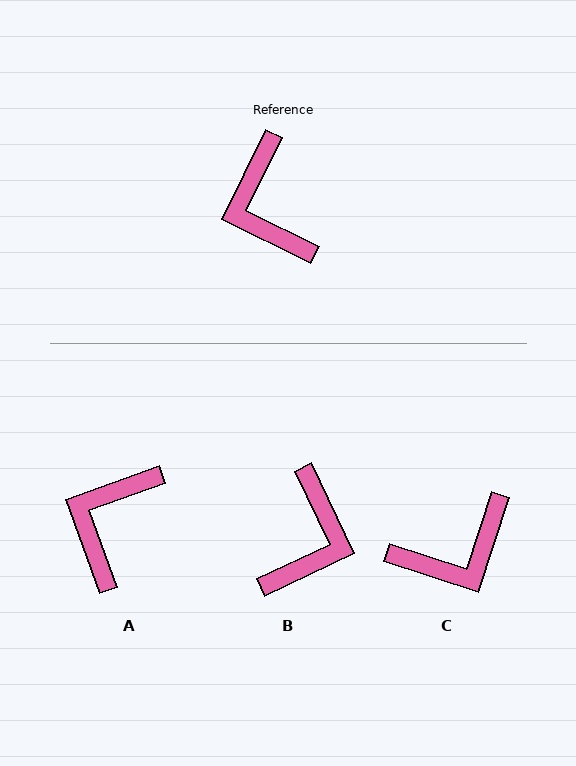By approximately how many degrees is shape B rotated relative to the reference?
Approximately 142 degrees counter-clockwise.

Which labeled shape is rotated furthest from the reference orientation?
B, about 142 degrees away.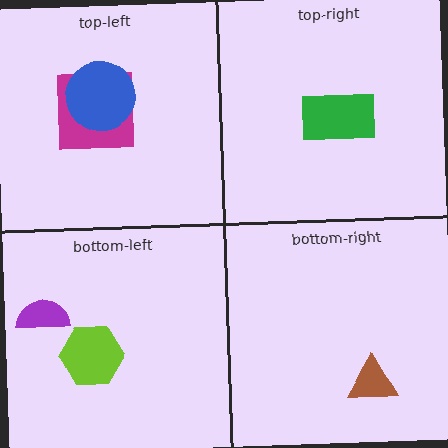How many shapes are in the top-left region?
2.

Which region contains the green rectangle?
The top-right region.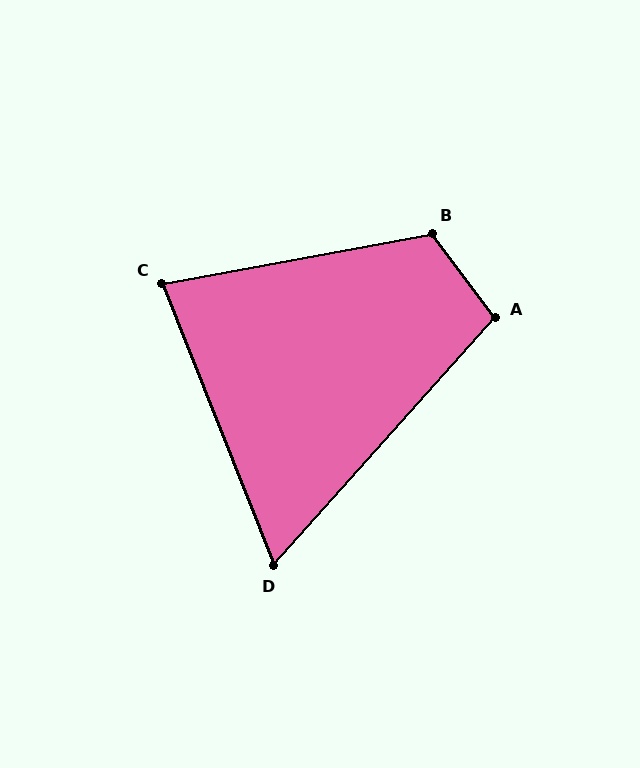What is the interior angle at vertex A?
Approximately 101 degrees (obtuse).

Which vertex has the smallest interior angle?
D, at approximately 63 degrees.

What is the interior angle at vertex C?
Approximately 79 degrees (acute).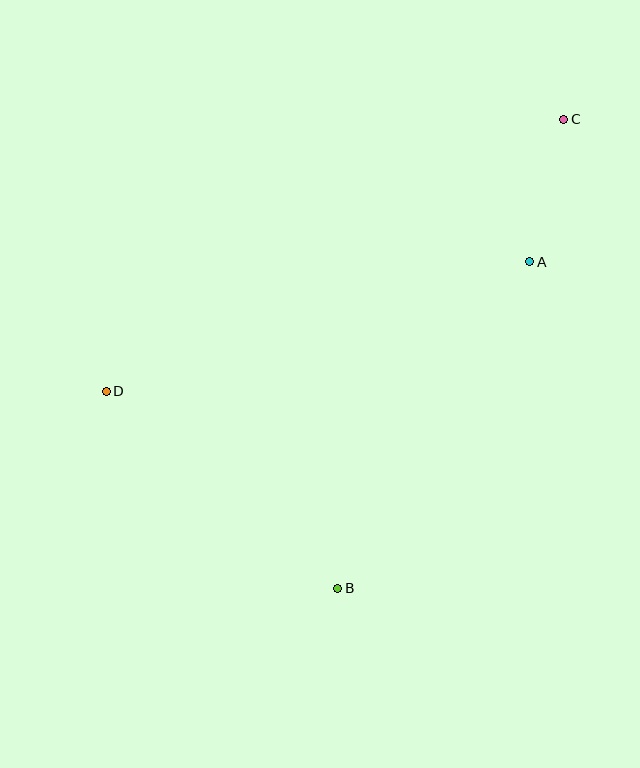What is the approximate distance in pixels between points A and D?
The distance between A and D is approximately 443 pixels.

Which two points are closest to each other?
Points A and C are closest to each other.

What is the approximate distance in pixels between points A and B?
The distance between A and B is approximately 379 pixels.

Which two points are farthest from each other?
Points C and D are farthest from each other.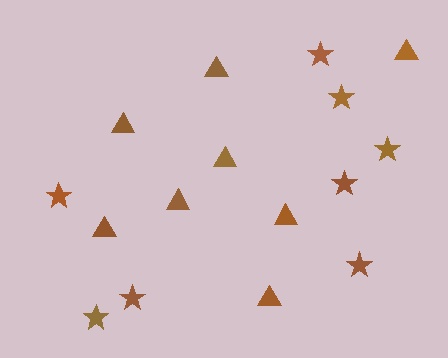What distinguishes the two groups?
There are 2 groups: one group of triangles (8) and one group of stars (8).